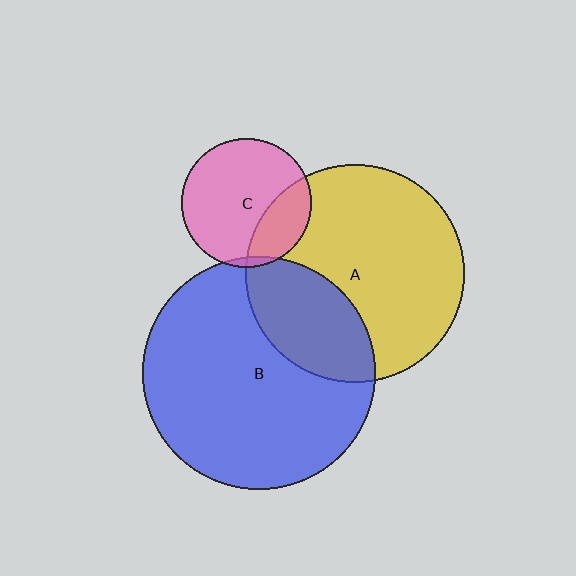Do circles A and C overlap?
Yes.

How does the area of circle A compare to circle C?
Approximately 2.9 times.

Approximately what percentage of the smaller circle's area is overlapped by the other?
Approximately 25%.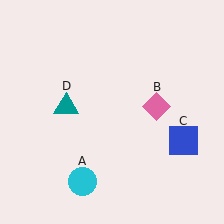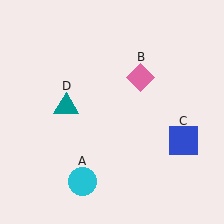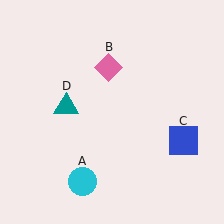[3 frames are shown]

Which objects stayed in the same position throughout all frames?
Cyan circle (object A) and blue square (object C) and teal triangle (object D) remained stationary.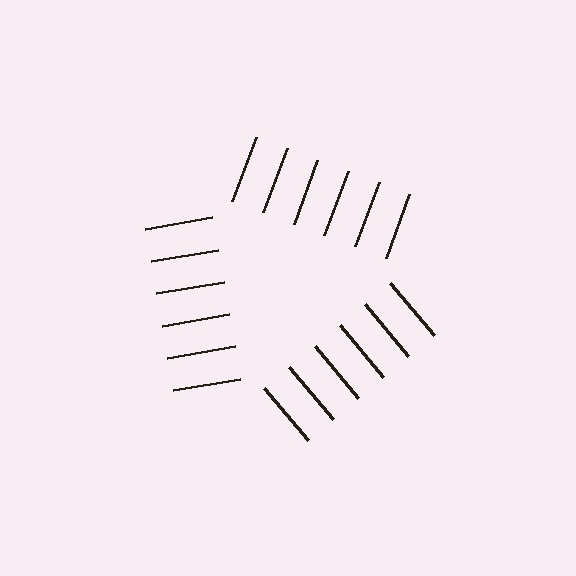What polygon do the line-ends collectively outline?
An illusory triangle — the line segments terminate on its edges but no continuous stroke is drawn.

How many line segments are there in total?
18 — 6 along each of the 3 edges.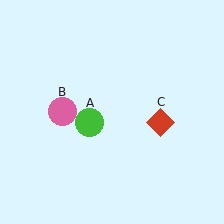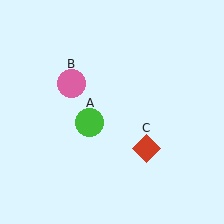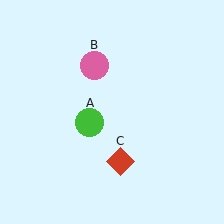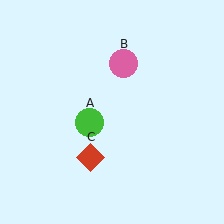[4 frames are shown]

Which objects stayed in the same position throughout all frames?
Green circle (object A) remained stationary.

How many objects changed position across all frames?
2 objects changed position: pink circle (object B), red diamond (object C).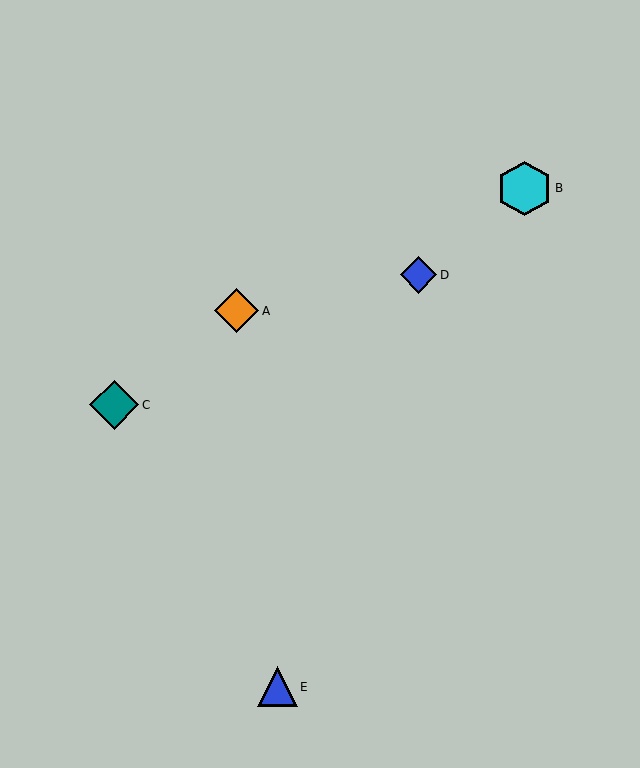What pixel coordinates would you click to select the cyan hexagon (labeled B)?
Click at (524, 188) to select the cyan hexagon B.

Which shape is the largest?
The cyan hexagon (labeled B) is the largest.